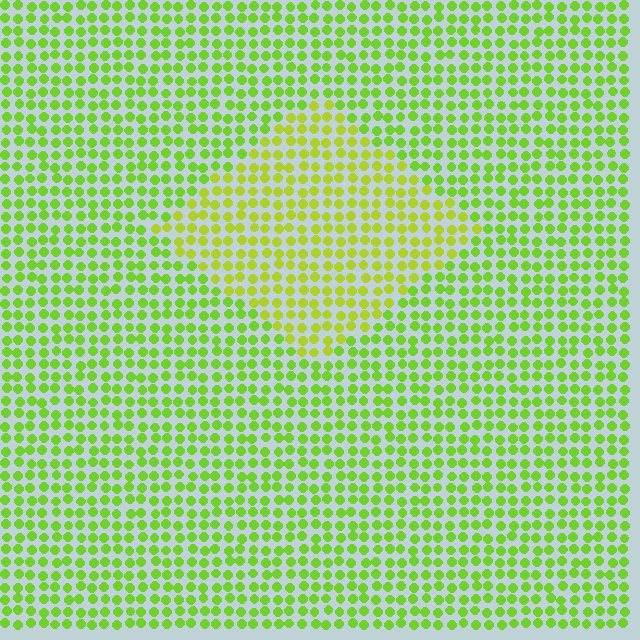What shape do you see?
I see a diamond.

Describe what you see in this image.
The image is filled with small lime elements in a uniform arrangement. A diamond-shaped region is visible where the elements are tinted to a slightly different hue, forming a subtle color boundary.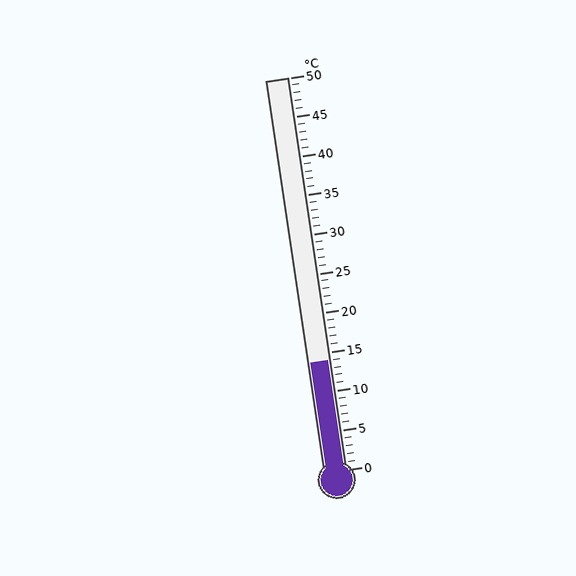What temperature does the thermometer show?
The thermometer shows approximately 14°C.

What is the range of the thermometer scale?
The thermometer scale ranges from 0°C to 50°C.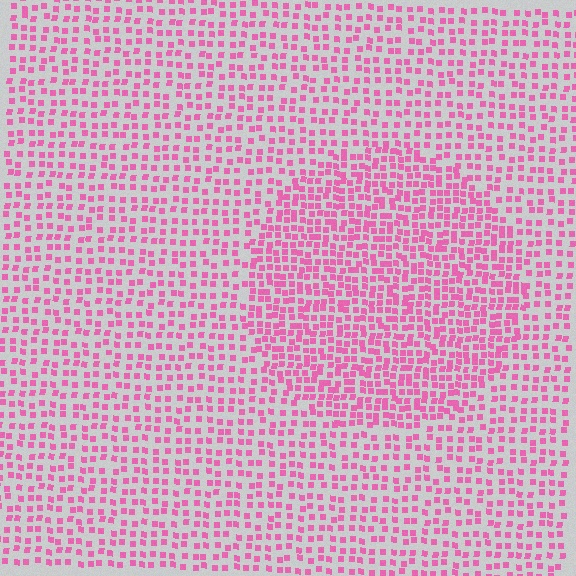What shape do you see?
I see a circle.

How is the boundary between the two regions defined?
The boundary is defined by a change in element density (approximately 1.7x ratio). All elements are the same color, size, and shape.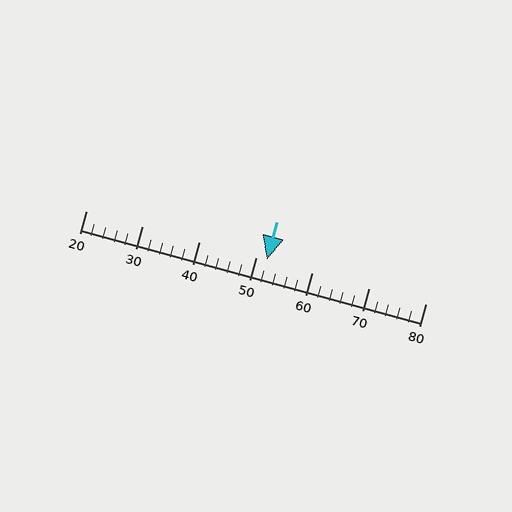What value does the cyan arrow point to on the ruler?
The cyan arrow points to approximately 52.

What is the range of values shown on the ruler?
The ruler shows values from 20 to 80.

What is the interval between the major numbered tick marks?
The major tick marks are spaced 10 units apart.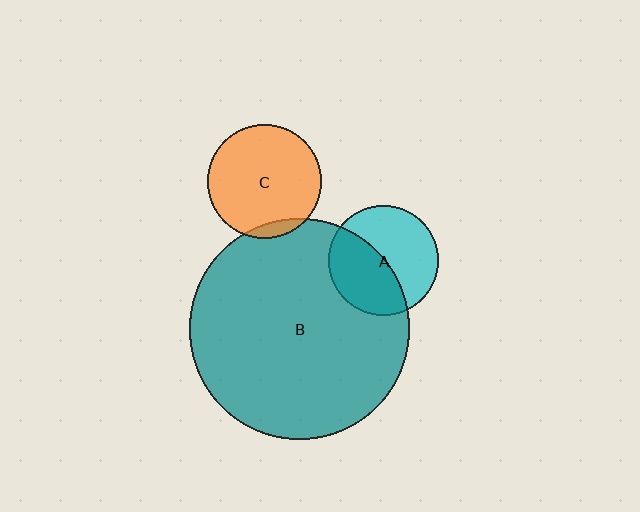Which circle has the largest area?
Circle B (teal).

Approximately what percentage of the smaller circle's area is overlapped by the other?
Approximately 5%.